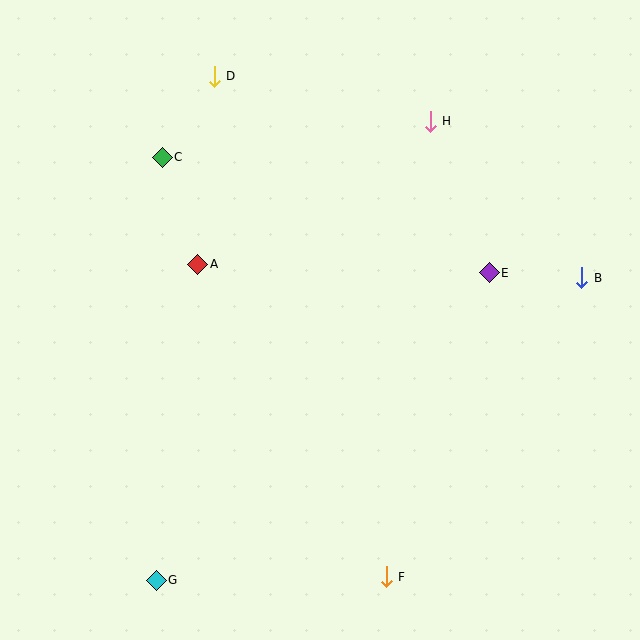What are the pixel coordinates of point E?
Point E is at (489, 273).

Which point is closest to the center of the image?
Point A at (198, 264) is closest to the center.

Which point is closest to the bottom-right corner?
Point F is closest to the bottom-right corner.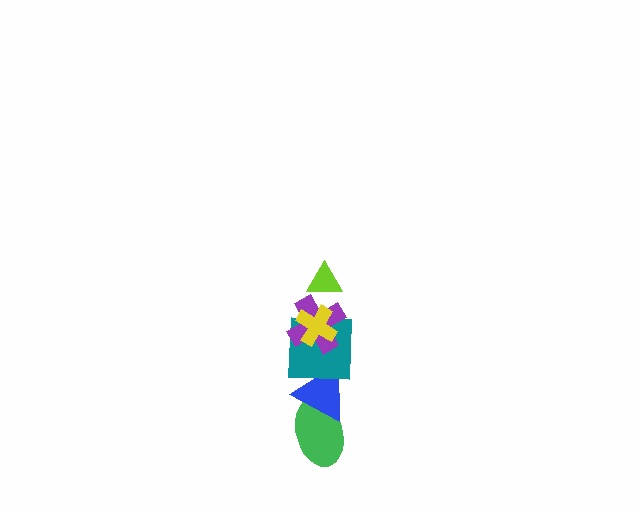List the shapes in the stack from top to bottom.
From top to bottom: the lime triangle, the yellow cross, the purple cross, the teal square, the blue triangle, the green ellipse.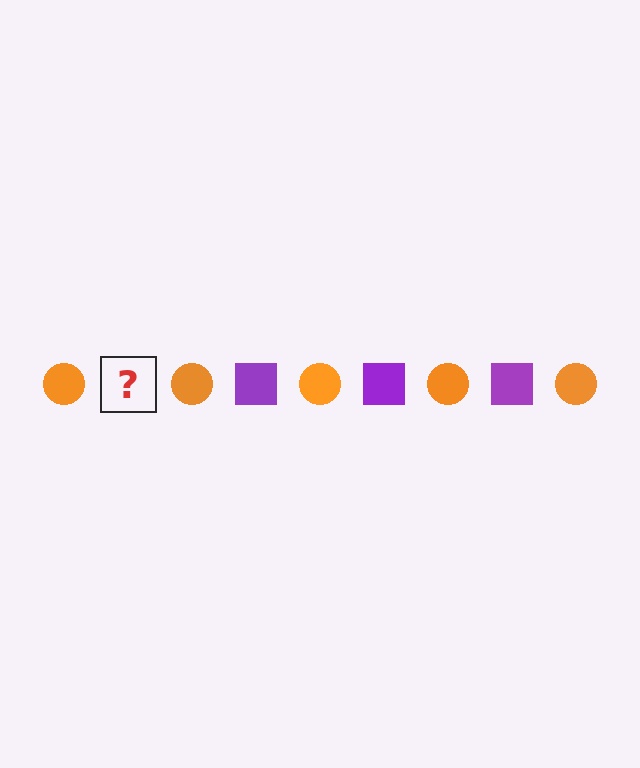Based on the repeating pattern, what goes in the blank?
The blank should be a purple square.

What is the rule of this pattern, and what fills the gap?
The rule is that the pattern alternates between orange circle and purple square. The gap should be filled with a purple square.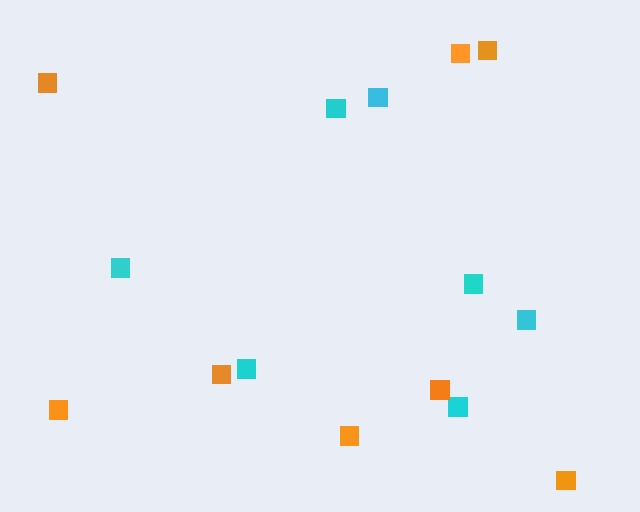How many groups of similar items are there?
There are 2 groups: one group of cyan squares (7) and one group of orange squares (8).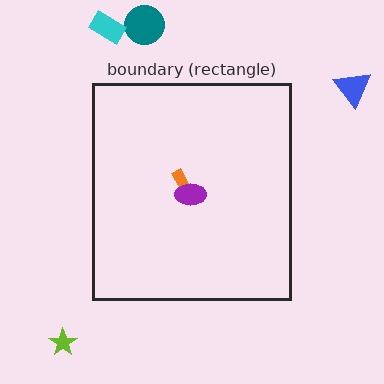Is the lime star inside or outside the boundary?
Outside.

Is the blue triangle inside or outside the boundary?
Outside.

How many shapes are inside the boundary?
2 inside, 4 outside.